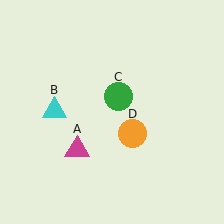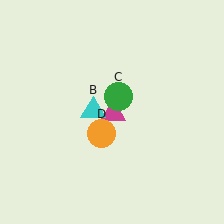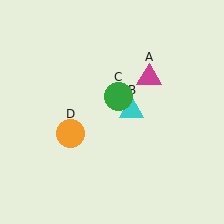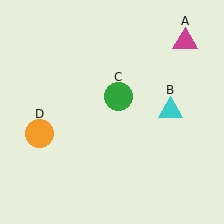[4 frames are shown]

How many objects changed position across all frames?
3 objects changed position: magenta triangle (object A), cyan triangle (object B), orange circle (object D).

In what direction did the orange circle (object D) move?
The orange circle (object D) moved left.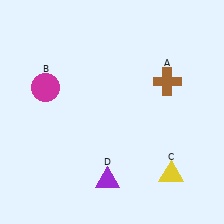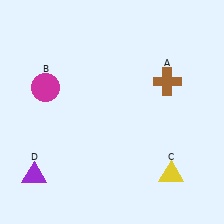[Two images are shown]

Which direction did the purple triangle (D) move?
The purple triangle (D) moved left.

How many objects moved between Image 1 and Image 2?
1 object moved between the two images.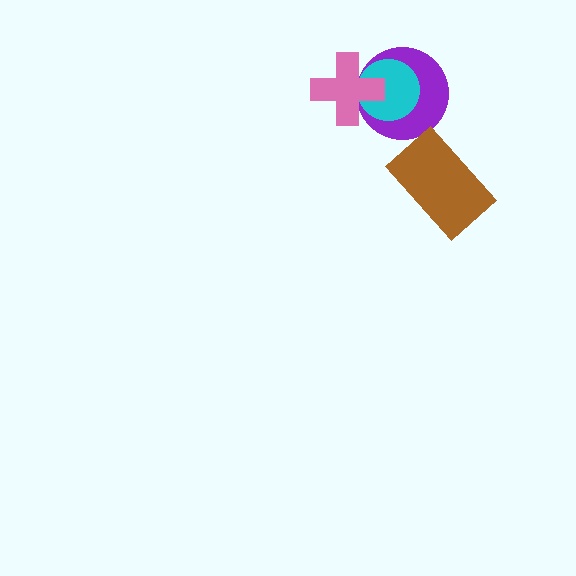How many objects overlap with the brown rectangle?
0 objects overlap with the brown rectangle.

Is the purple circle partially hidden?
Yes, it is partially covered by another shape.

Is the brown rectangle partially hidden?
No, no other shape covers it.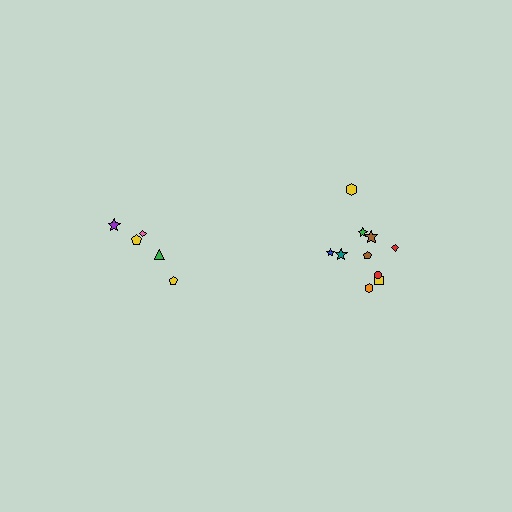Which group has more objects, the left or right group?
The right group.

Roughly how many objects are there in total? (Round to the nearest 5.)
Roughly 15 objects in total.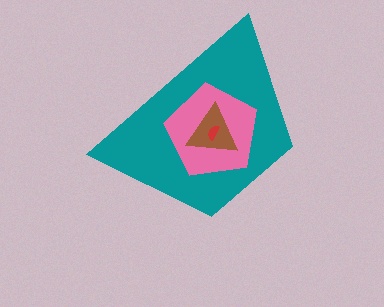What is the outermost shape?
The teal trapezoid.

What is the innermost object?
The red semicircle.